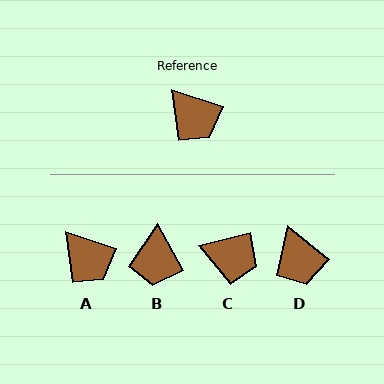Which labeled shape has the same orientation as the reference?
A.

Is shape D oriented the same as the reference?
No, it is off by about 20 degrees.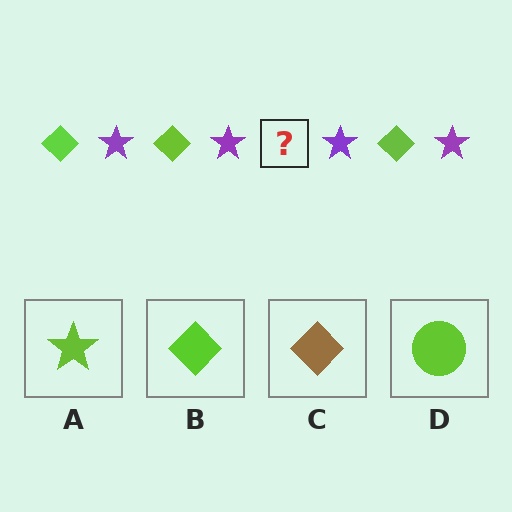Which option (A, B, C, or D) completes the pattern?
B.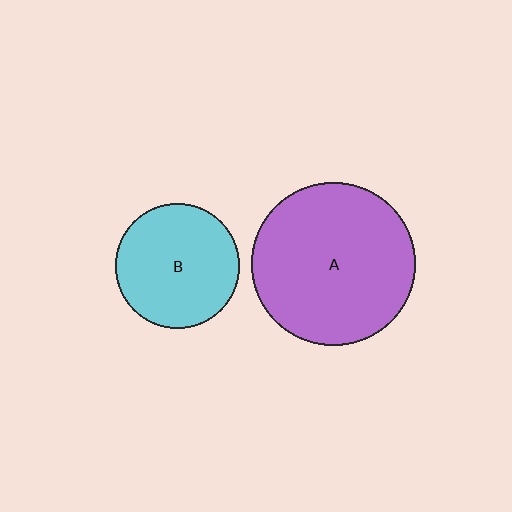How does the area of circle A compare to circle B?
Approximately 1.7 times.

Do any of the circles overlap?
No, none of the circles overlap.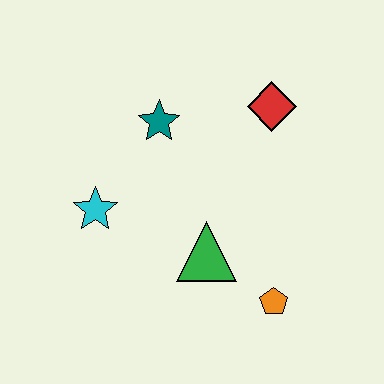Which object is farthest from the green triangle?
The red diamond is farthest from the green triangle.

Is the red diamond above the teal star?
Yes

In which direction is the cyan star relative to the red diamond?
The cyan star is to the left of the red diamond.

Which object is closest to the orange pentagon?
The green triangle is closest to the orange pentagon.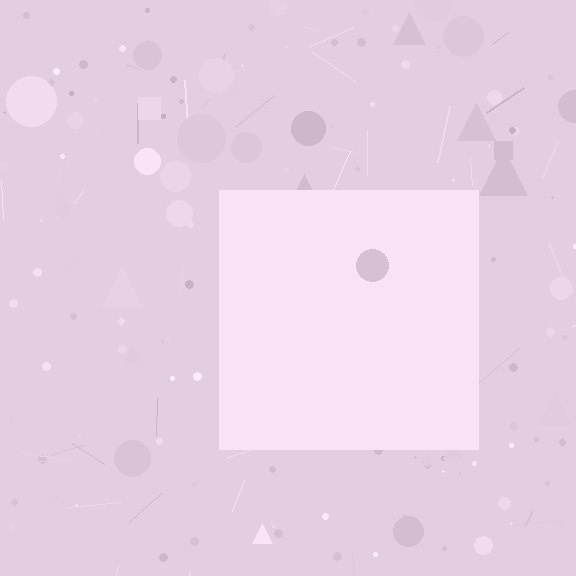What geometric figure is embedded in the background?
A square is embedded in the background.